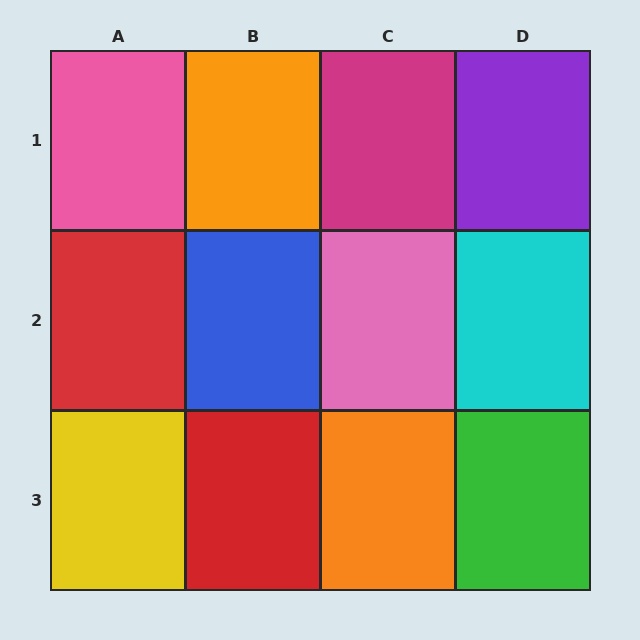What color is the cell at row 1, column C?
Magenta.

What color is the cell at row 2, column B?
Blue.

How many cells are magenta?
1 cell is magenta.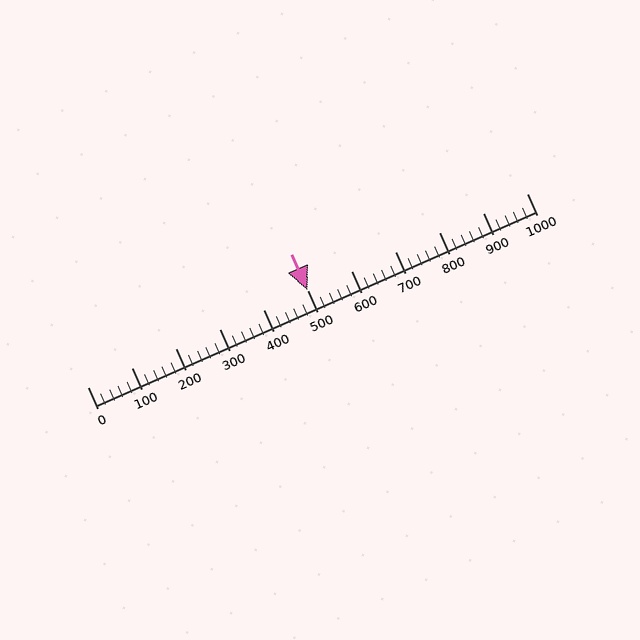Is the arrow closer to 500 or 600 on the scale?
The arrow is closer to 500.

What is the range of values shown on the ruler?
The ruler shows values from 0 to 1000.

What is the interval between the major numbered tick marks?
The major tick marks are spaced 100 units apart.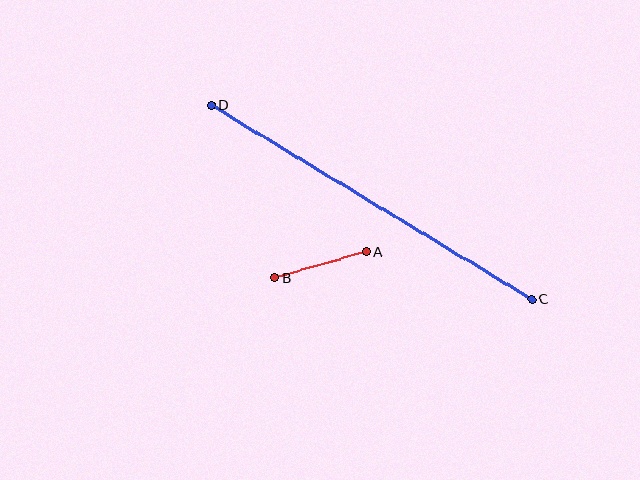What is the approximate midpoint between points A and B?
The midpoint is at approximately (321, 265) pixels.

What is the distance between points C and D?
The distance is approximately 375 pixels.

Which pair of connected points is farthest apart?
Points C and D are farthest apart.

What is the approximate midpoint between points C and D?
The midpoint is at approximately (371, 202) pixels.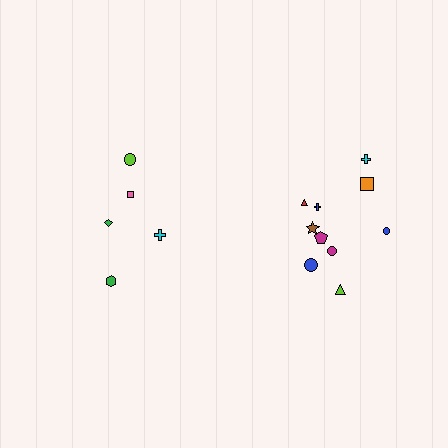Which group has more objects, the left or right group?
The right group.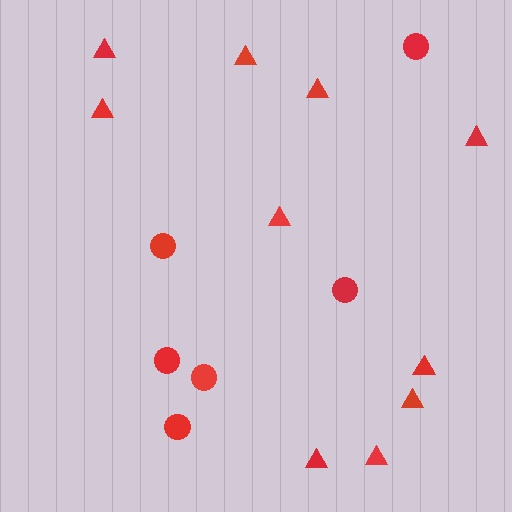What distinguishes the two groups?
There are 2 groups: one group of triangles (10) and one group of circles (6).